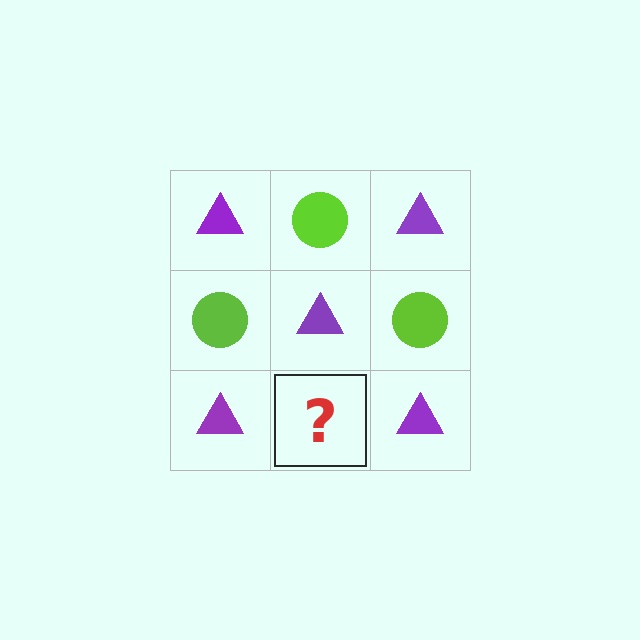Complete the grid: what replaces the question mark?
The question mark should be replaced with a lime circle.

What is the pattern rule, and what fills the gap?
The rule is that it alternates purple triangle and lime circle in a checkerboard pattern. The gap should be filled with a lime circle.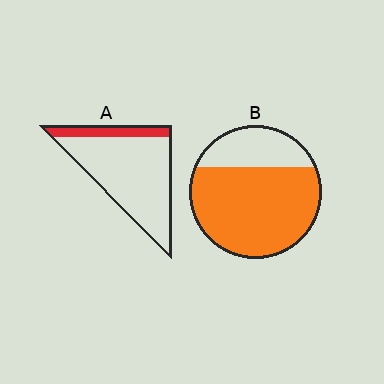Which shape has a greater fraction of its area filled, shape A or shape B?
Shape B.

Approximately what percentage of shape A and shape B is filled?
A is approximately 15% and B is approximately 75%.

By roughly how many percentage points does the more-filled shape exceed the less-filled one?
By roughly 55 percentage points (B over A).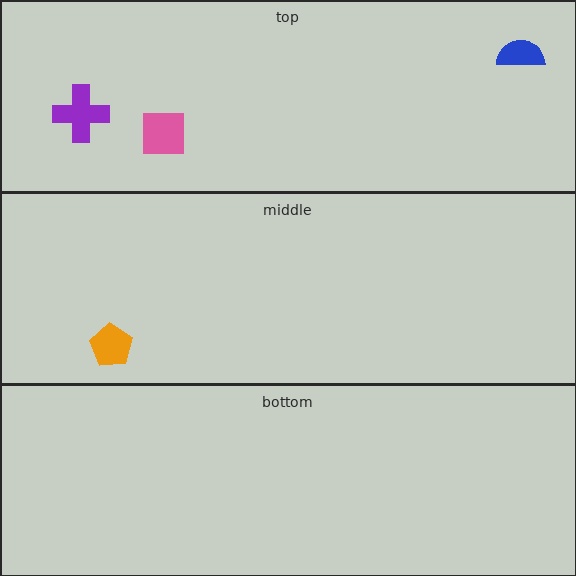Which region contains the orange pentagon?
The middle region.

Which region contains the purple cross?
The top region.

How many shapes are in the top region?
3.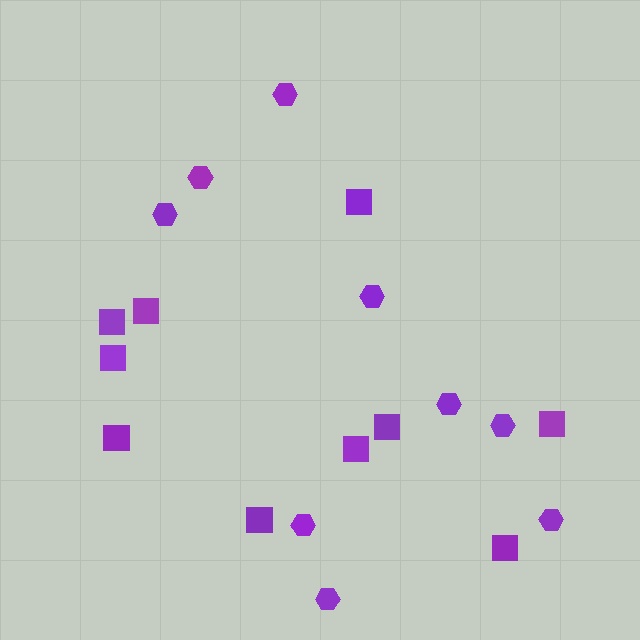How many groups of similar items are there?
There are 2 groups: one group of squares (10) and one group of hexagons (9).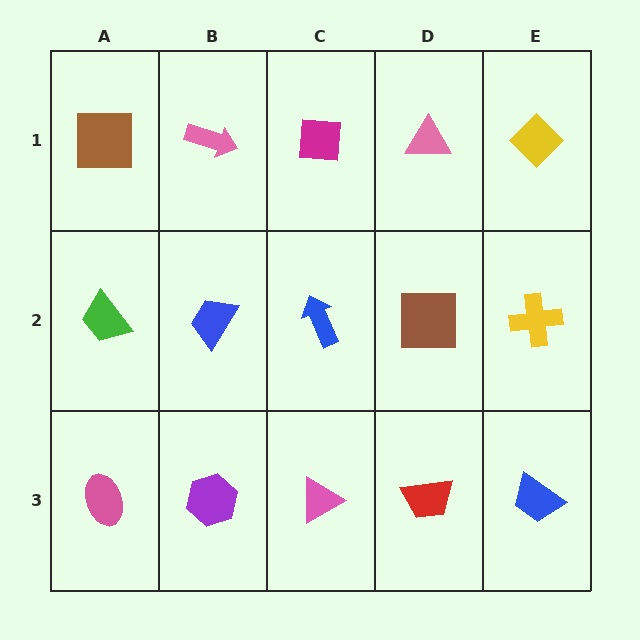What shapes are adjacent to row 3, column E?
A yellow cross (row 2, column E), a red trapezoid (row 3, column D).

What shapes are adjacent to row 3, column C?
A blue arrow (row 2, column C), a purple hexagon (row 3, column B), a red trapezoid (row 3, column D).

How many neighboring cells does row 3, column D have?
3.